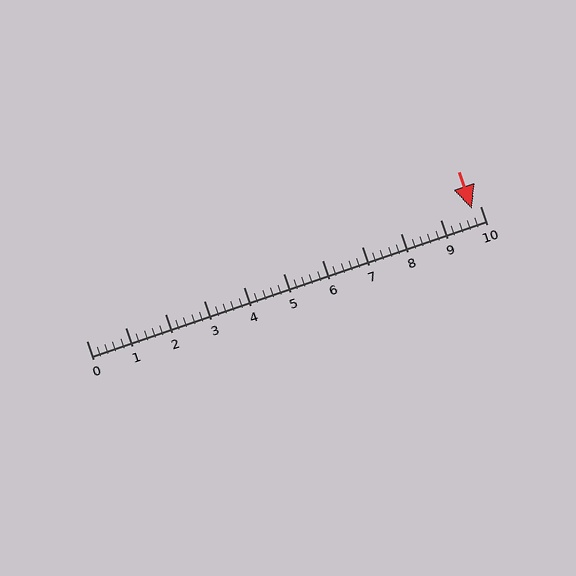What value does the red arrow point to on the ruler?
The red arrow points to approximately 9.8.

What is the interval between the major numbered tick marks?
The major tick marks are spaced 1 units apart.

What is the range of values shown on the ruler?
The ruler shows values from 0 to 10.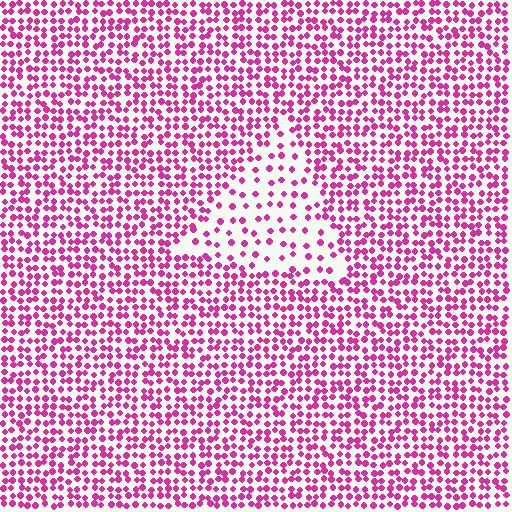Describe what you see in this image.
The image contains small magenta elements arranged at two different densities. A triangle-shaped region is visible where the elements are less densely packed than the surrounding area.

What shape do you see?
I see a triangle.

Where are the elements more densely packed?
The elements are more densely packed outside the triangle boundary.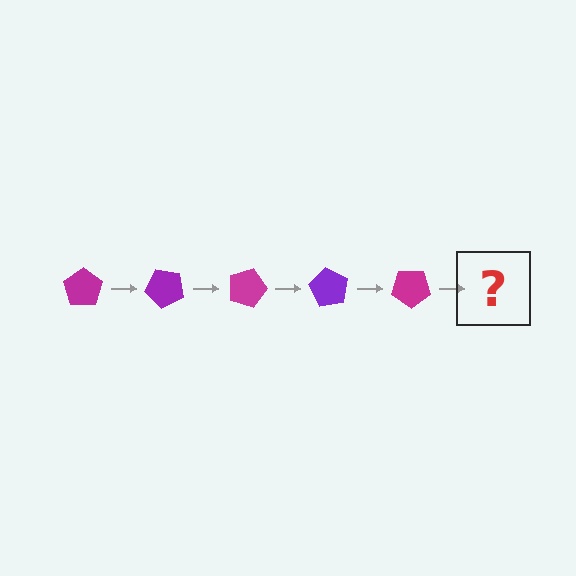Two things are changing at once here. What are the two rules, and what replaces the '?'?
The two rules are that it rotates 45 degrees each step and the color cycles through magenta and purple. The '?' should be a purple pentagon, rotated 225 degrees from the start.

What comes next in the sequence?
The next element should be a purple pentagon, rotated 225 degrees from the start.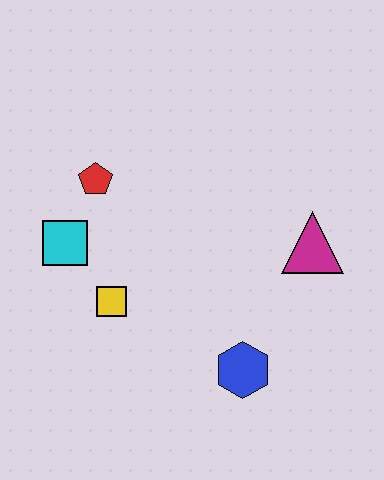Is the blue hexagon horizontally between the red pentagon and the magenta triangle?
Yes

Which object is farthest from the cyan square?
The magenta triangle is farthest from the cyan square.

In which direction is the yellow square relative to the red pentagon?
The yellow square is below the red pentagon.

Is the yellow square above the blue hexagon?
Yes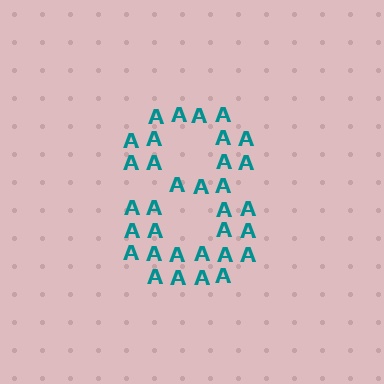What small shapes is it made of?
It is made of small letter A's.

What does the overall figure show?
The overall figure shows the digit 8.